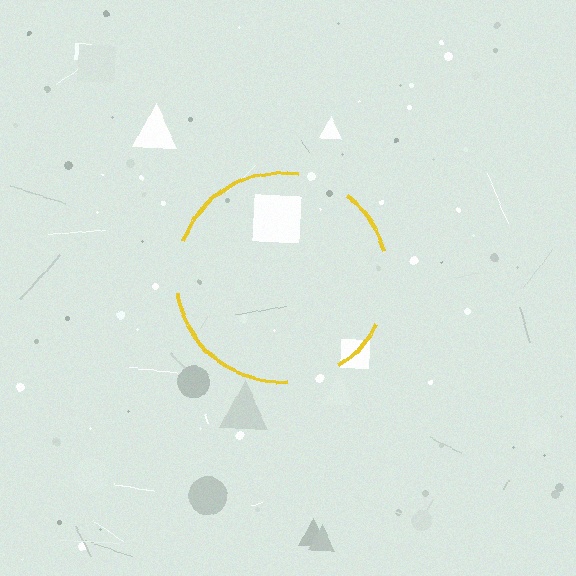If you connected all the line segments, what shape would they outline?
They would outline a circle.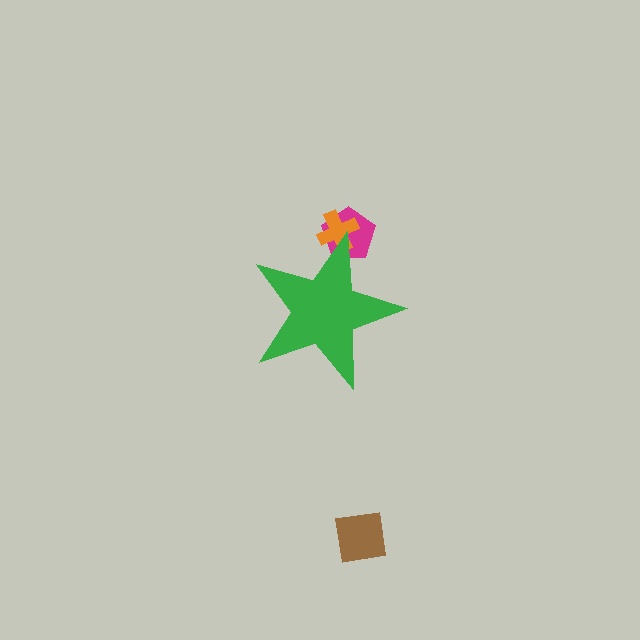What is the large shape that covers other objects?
A green star.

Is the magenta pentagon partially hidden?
Yes, the magenta pentagon is partially hidden behind the green star.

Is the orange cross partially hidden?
Yes, the orange cross is partially hidden behind the green star.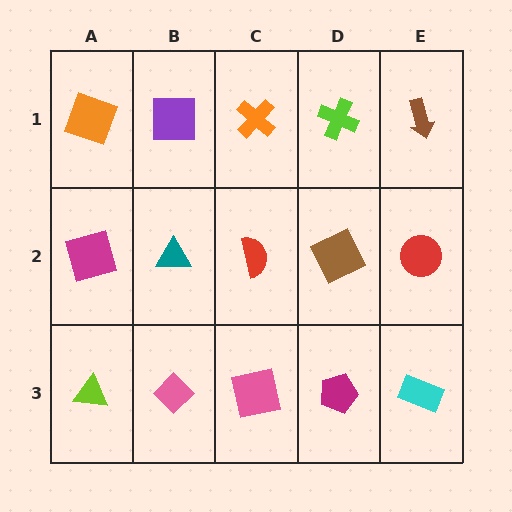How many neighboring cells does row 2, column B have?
4.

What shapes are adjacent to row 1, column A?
A magenta square (row 2, column A), a purple square (row 1, column B).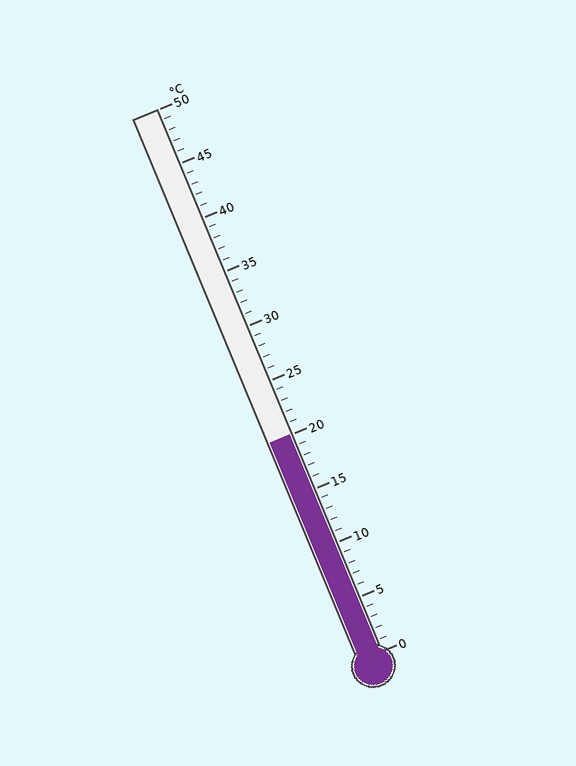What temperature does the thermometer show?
The thermometer shows approximately 20°C.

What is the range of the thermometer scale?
The thermometer scale ranges from 0°C to 50°C.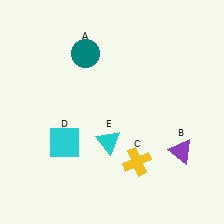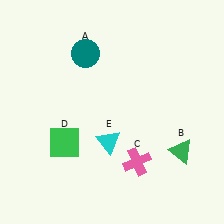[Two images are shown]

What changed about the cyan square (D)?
In Image 1, D is cyan. In Image 2, it changed to green.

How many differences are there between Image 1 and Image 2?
There are 3 differences between the two images.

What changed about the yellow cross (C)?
In Image 1, C is yellow. In Image 2, it changed to pink.